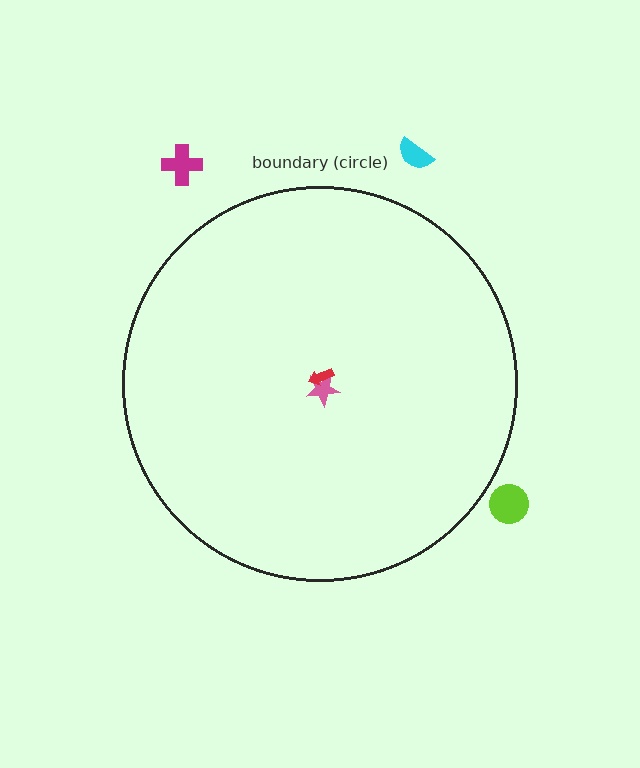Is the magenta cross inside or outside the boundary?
Outside.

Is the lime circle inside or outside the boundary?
Outside.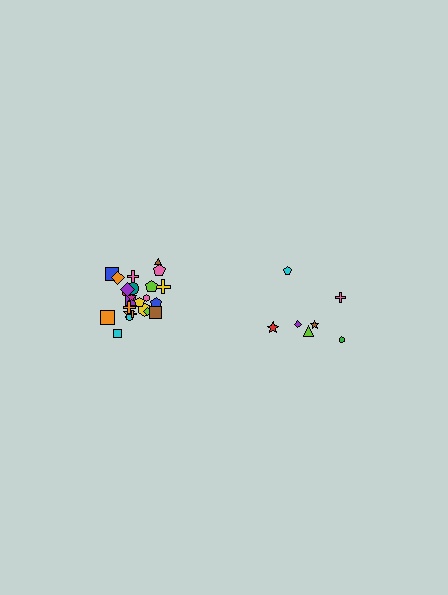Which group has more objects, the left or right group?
The left group.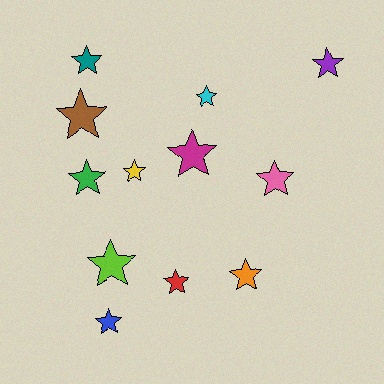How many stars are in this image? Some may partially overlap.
There are 12 stars.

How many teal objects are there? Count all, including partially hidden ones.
There is 1 teal object.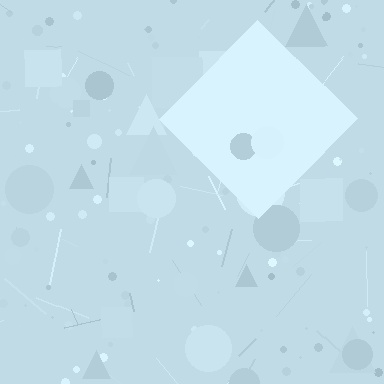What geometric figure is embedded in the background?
A diamond is embedded in the background.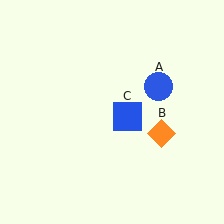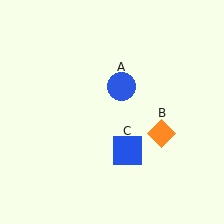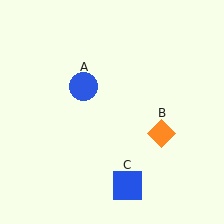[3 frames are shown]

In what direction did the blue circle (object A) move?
The blue circle (object A) moved left.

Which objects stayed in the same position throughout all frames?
Orange diamond (object B) remained stationary.